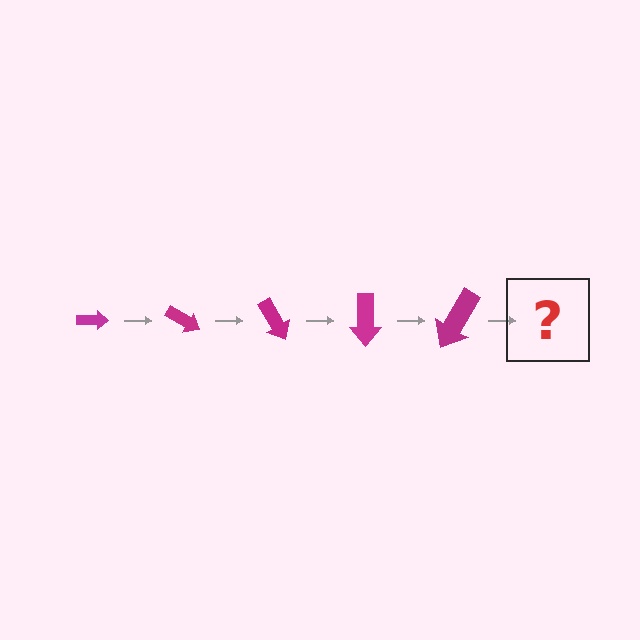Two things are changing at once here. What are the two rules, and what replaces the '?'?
The two rules are that the arrow grows larger each step and it rotates 30 degrees each step. The '?' should be an arrow, larger than the previous one and rotated 150 degrees from the start.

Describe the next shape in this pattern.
It should be an arrow, larger than the previous one and rotated 150 degrees from the start.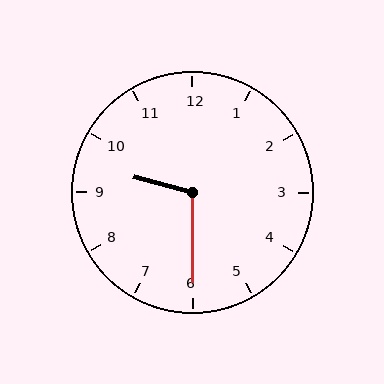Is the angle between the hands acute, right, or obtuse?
It is obtuse.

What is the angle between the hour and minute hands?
Approximately 105 degrees.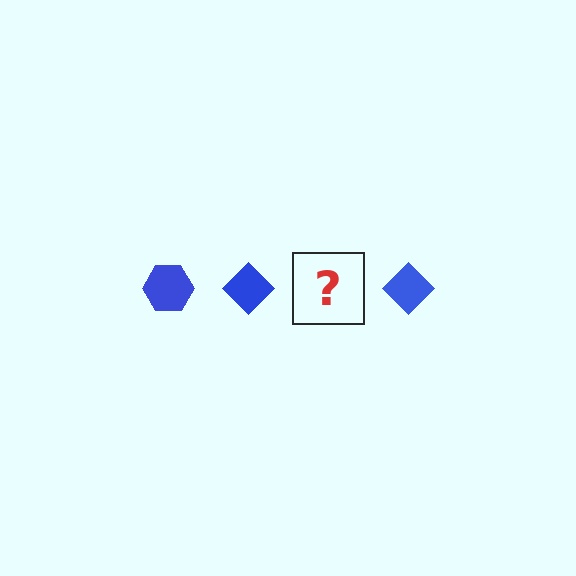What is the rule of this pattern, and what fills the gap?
The rule is that the pattern cycles through hexagon, diamond shapes in blue. The gap should be filled with a blue hexagon.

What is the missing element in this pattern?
The missing element is a blue hexagon.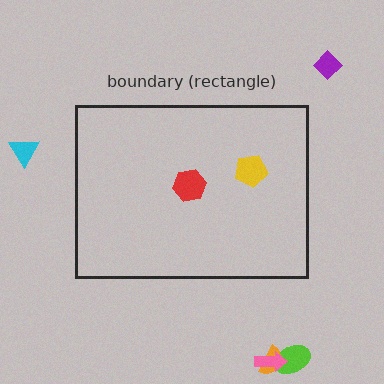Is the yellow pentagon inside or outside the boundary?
Inside.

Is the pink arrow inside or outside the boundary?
Outside.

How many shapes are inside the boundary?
2 inside, 5 outside.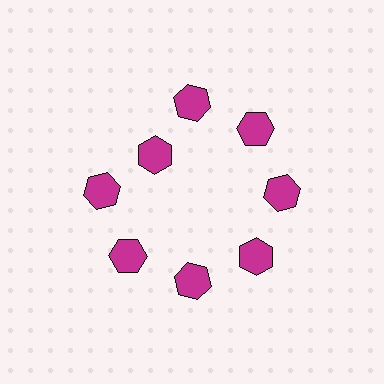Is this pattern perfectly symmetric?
No. The 8 magenta hexagons are arranged in a ring, but one element near the 10 o'clock position is pulled inward toward the center, breaking the 8-fold rotational symmetry.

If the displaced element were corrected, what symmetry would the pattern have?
It would have 8-fold rotational symmetry — the pattern would map onto itself every 45 degrees.